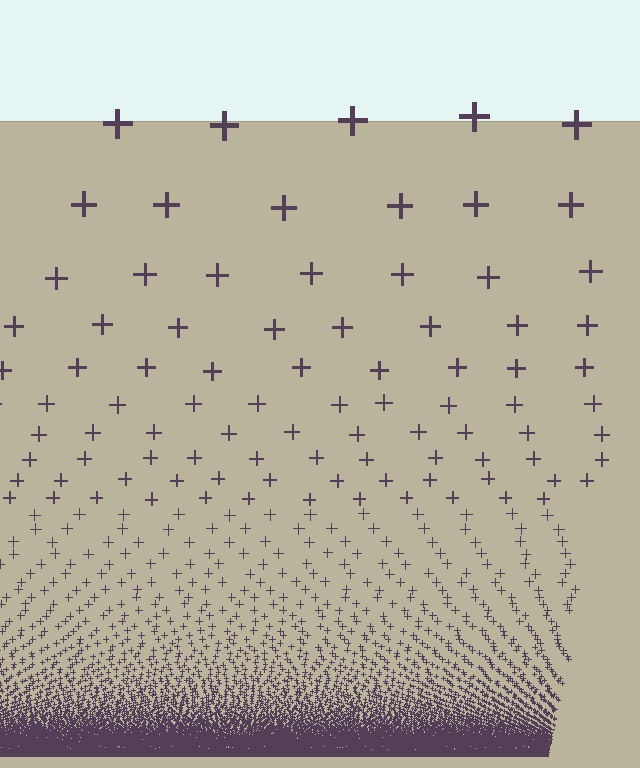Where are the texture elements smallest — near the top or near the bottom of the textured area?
Near the bottom.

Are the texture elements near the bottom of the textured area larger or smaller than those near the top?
Smaller. The gradient is inverted — elements near the bottom are smaller and denser.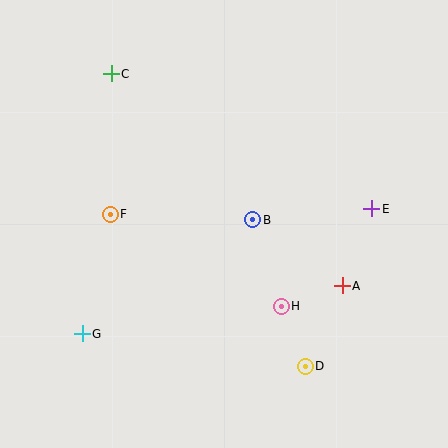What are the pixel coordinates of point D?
Point D is at (305, 366).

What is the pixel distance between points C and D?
The distance between C and D is 351 pixels.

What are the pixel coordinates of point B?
Point B is at (253, 220).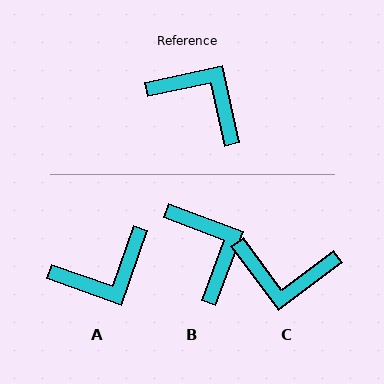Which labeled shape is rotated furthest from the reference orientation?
C, about 155 degrees away.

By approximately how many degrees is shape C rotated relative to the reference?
Approximately 155 degrees clockwise.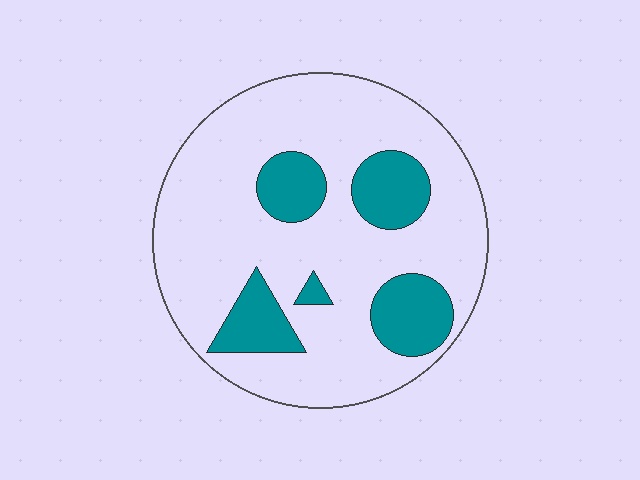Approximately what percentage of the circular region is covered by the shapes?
Approximately 20%.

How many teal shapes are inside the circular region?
5.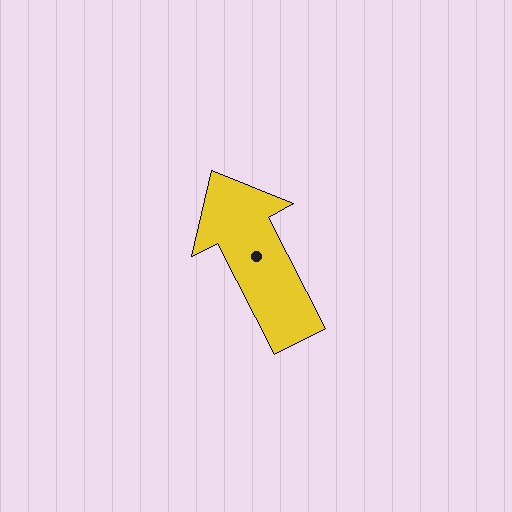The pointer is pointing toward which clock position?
Roughly 11 o'clock.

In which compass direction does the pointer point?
Northwest.